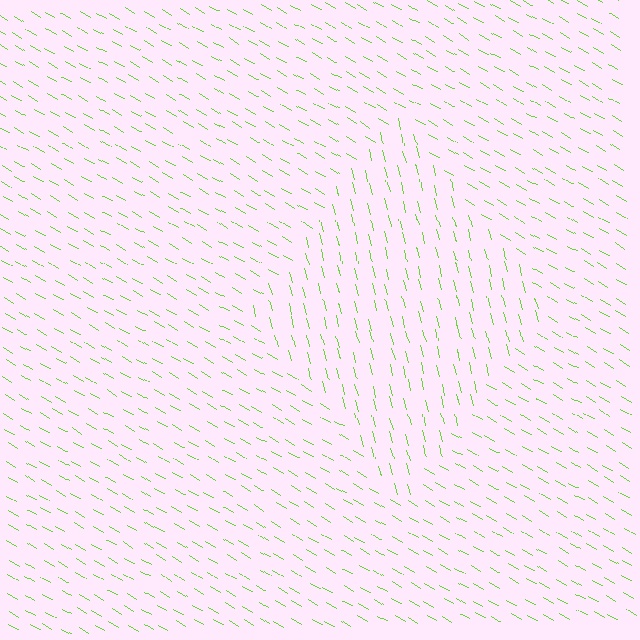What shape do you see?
I see a diamond.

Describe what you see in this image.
The image is filled with small lime line segments. A diamond region in the image has lines oriented differently from the surrounding lines, creating a visible texture boundary.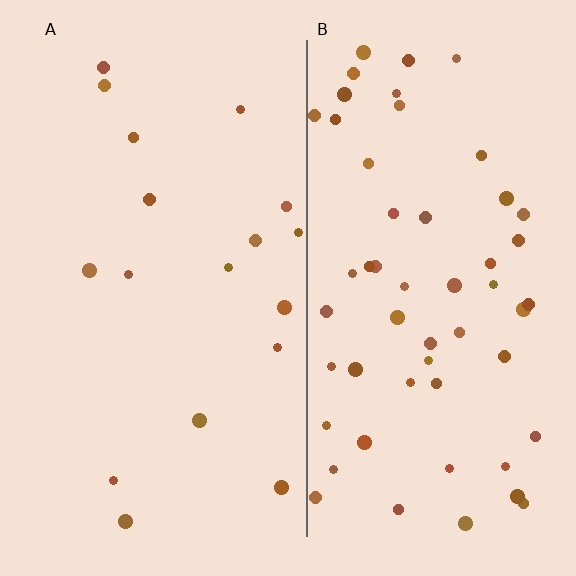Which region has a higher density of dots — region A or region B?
B (the right).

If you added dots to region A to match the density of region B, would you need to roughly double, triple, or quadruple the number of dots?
Approximately triple.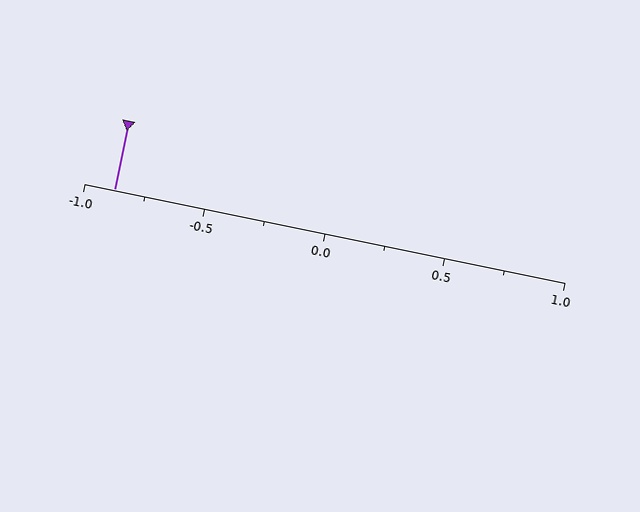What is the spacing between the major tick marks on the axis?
The major ticks are spaced 0.5 apart.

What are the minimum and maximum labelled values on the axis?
The axis runs from -1.0 to 1.0.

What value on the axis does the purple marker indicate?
The marker indicates approximately -0.88.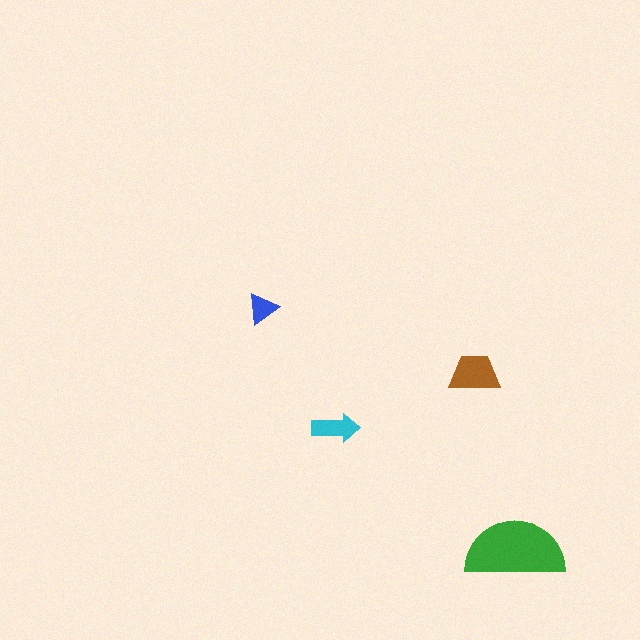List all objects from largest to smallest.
The green semicircle, the brown trapezoid, the cyan arrow, the blue triangle.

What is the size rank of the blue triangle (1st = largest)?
4th.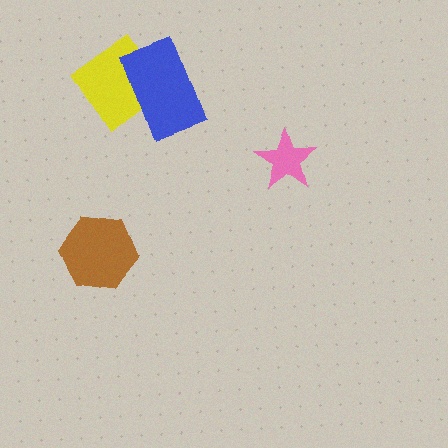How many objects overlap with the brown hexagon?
0 objects overlap with the brown hexagon.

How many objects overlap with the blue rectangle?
1 object overlaps with the blue rectangle.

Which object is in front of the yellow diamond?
The blue rectangle is in front of the yellow diamond.